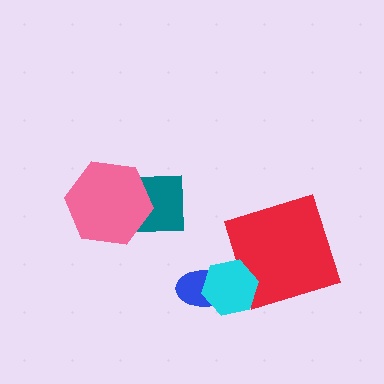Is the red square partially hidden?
Yes, it is partially covered by another shape.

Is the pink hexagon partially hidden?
No, no other shape covers it.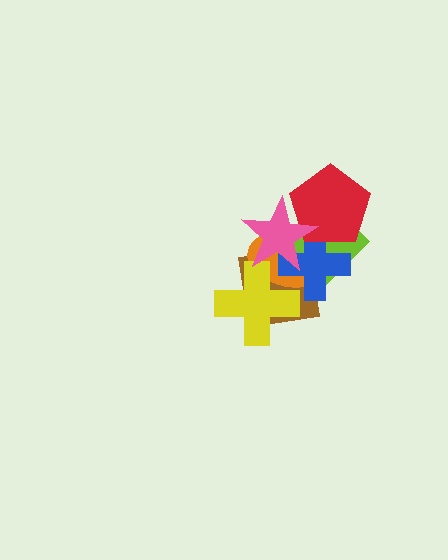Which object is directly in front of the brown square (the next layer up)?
The orange ellipse is directly in front of the brown square.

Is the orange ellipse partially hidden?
Yes, it is partially covered by another shape.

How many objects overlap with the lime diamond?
5 objects overlap with the lime diamond.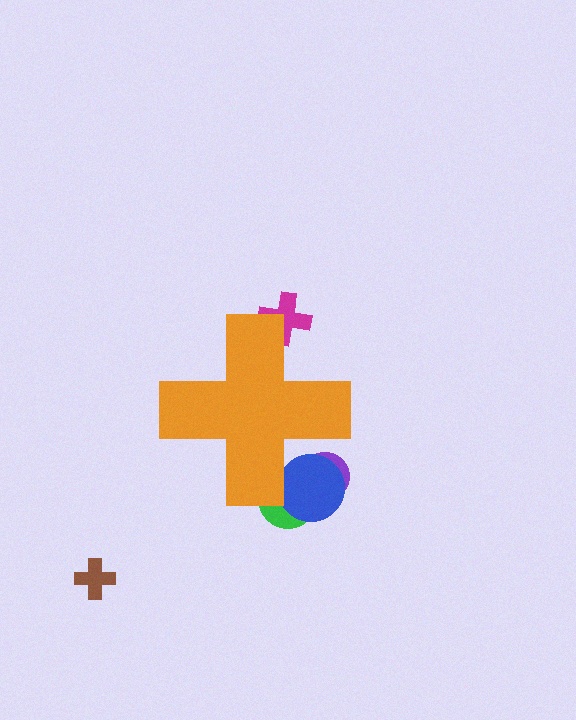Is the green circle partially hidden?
Yes, the green circle is partially hidden behind the orange cross.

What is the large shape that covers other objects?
An orange cross.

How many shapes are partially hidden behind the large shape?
5 shapes are partially hidden.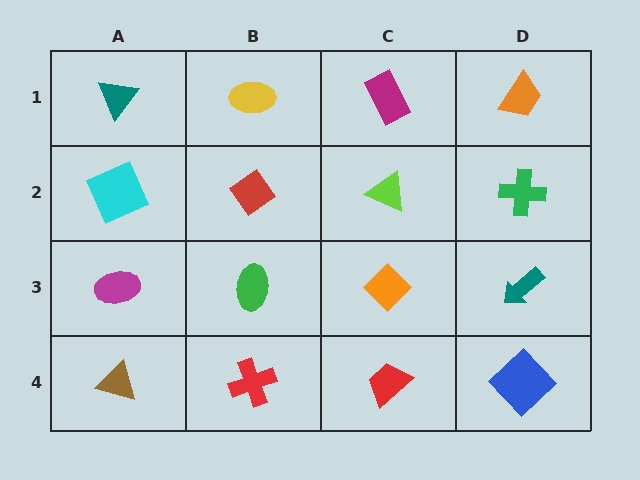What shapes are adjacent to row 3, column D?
A green cross (row 2, column D), a blue diamond (row 4, column D), an orange diamond (row 3, column C).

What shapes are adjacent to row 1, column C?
A lime triangle (row 2, column C), a yellow ellipse (row 1, column B), an orange trapezoid (row 1, column D).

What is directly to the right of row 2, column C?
A green cross.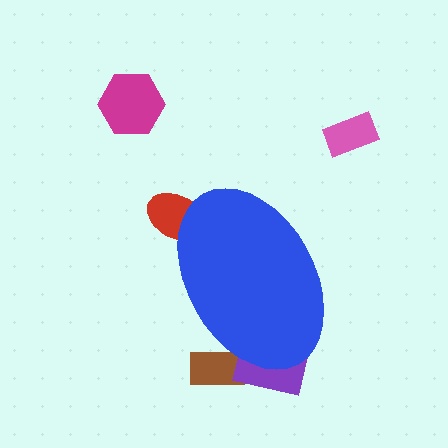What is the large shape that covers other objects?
A blue ellipse.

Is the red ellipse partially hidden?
Yes, the red ellipse is partially hidden behind the blue ellipse.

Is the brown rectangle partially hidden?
Yes, the brown rectangle is partially hidden behind the blue ellipse.